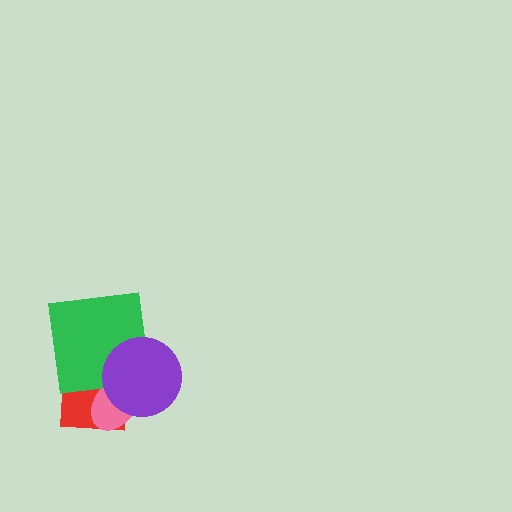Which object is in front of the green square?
The purple circle is in front of the green square.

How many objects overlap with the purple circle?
3 objects overlap with the purple circle.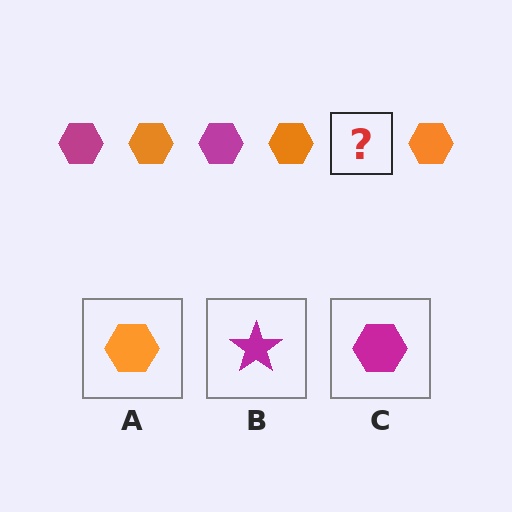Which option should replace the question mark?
Option C.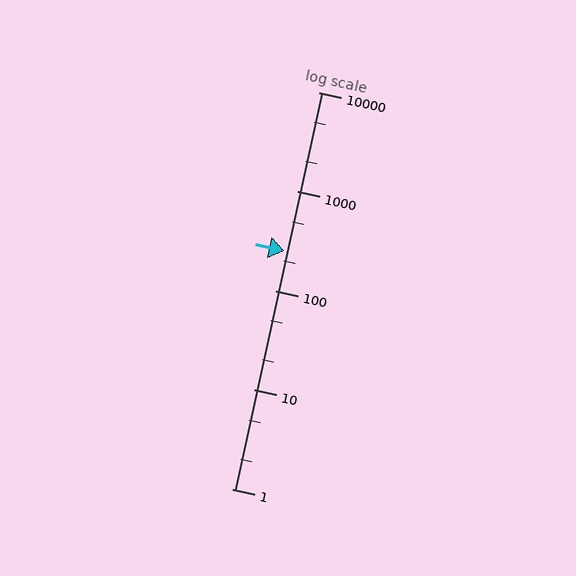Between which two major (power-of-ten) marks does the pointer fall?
The pointer is between 100 and 1000.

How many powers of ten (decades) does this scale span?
The scale spans 4 decades, from 1 to 10000.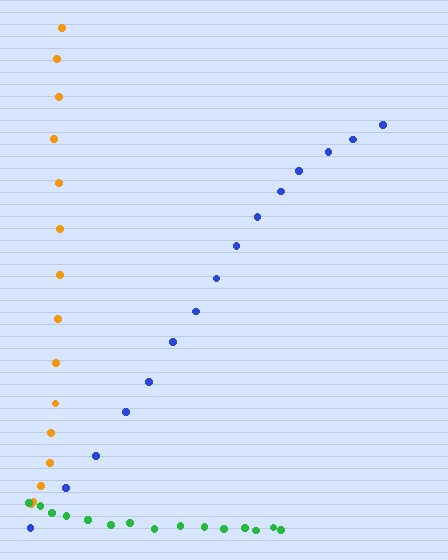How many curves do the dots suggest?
There are 3 distinct paths.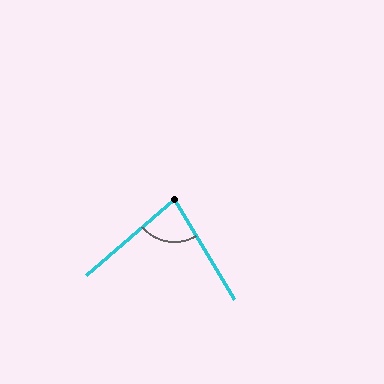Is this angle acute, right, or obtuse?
It is acute.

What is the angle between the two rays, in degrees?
Approximately 80 degrees.